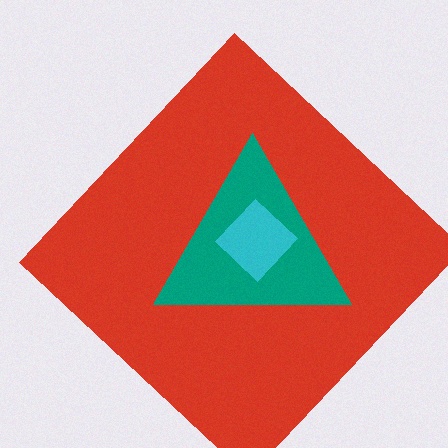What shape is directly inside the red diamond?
The teal triangle.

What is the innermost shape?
The cyan diamond.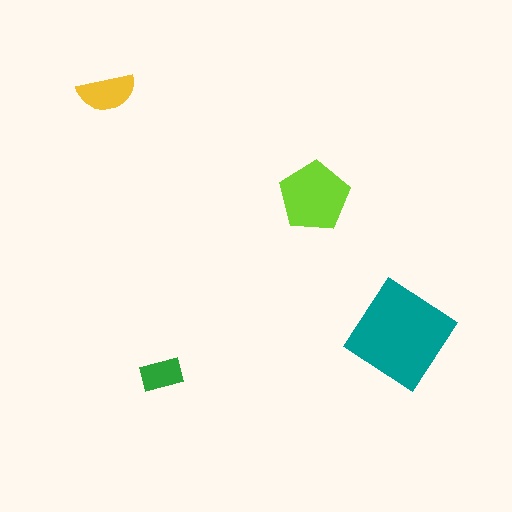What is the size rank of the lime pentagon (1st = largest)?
2nd.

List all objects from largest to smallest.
The teal diamond, the lime pentagon, the yellow semicircle, the green rectangle.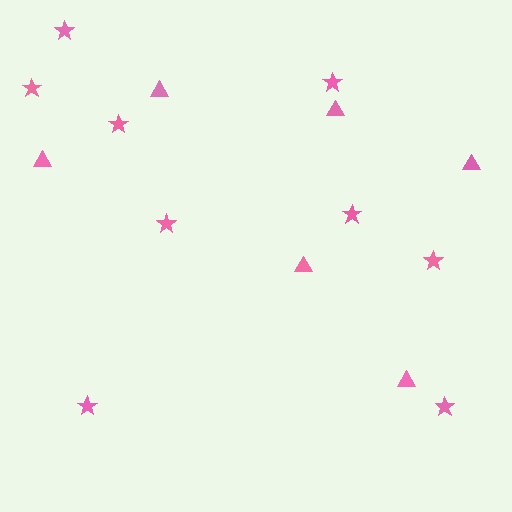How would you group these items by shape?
There are 2 groups: one group of stars (9) and one group of triangles (6).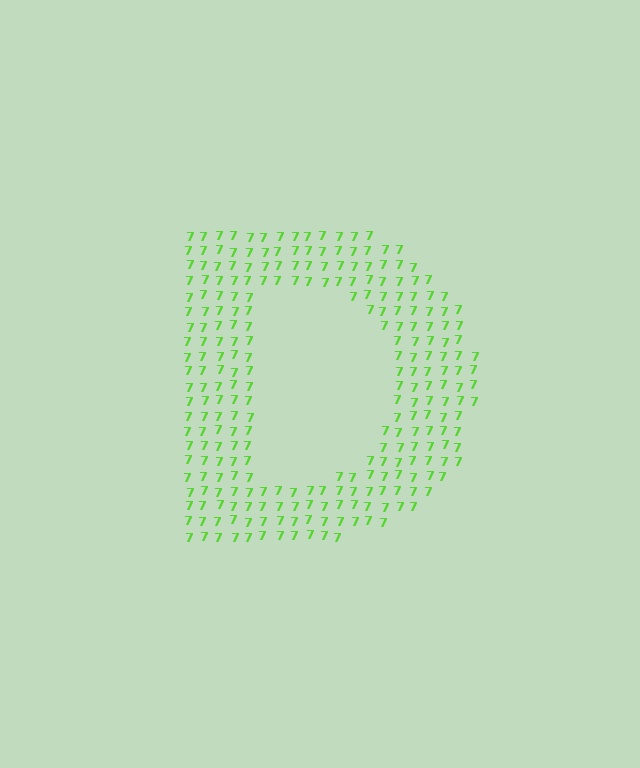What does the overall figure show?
The overall figure shows the letter D.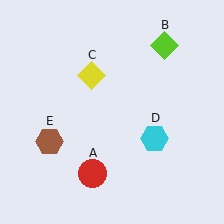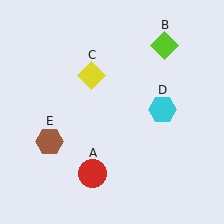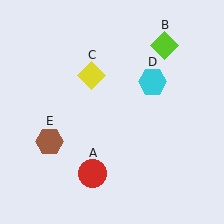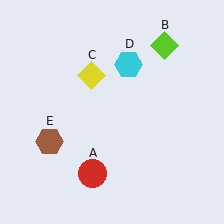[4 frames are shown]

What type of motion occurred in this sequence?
The cyan hexagon (object D) rotated counterclockwise around the center of the scene.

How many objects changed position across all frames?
1 object changed position: cyan hexagon (object D).